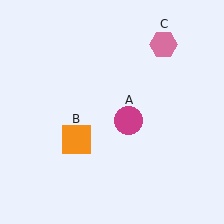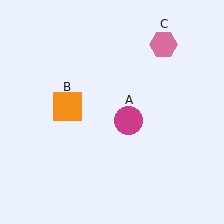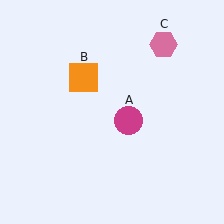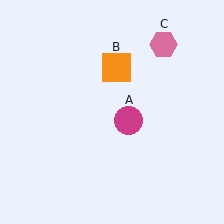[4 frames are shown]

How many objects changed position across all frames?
1 object changed position: orange square (object B).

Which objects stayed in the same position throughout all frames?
Magenta circle (object A) and pink hexagon (object C) remained stationary.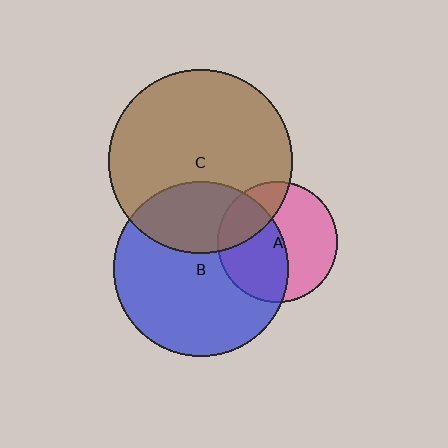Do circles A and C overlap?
Yes.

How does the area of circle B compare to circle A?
Approximately 2.1 times.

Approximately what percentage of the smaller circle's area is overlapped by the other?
Approximately 25%.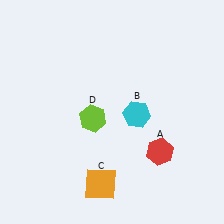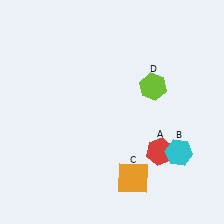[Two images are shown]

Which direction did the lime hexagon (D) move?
The lime hexagon (D) moved right.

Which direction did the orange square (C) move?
The orange square (C) moved right.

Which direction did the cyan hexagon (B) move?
The cyan hexagon (B) moved right.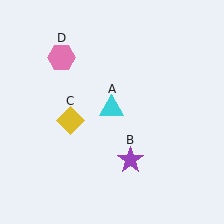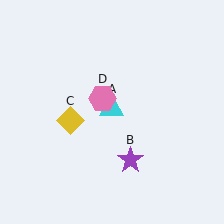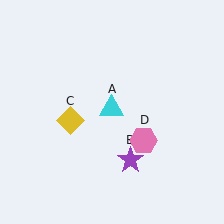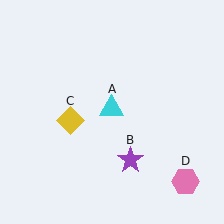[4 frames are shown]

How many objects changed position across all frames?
1 object changed position: pink hexagon (object D).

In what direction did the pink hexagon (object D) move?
The pink hexagon (object D) moved down and to the right.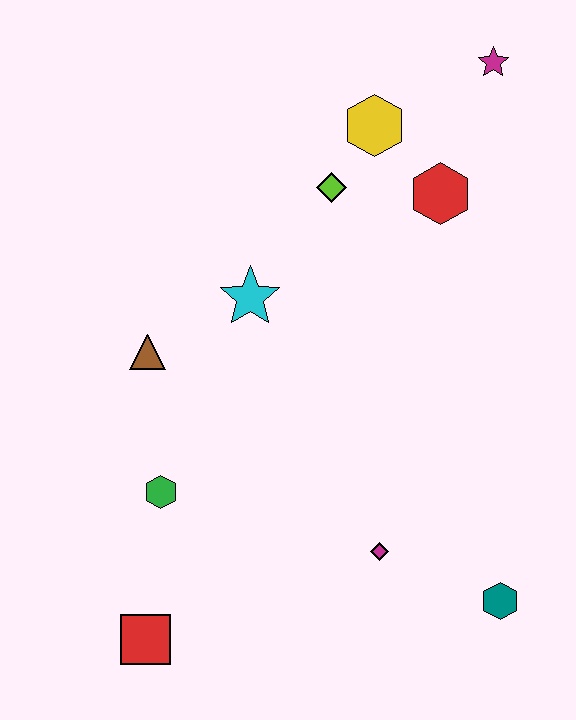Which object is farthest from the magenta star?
The red square is farthest from the magenta star.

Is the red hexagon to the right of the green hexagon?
Yes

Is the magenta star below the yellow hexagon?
No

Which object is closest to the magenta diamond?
The teal hexagon is closest to the magenta diamond.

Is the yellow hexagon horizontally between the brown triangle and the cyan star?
No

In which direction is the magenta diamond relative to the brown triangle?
The magenta diamond is to the right of the brown triangle.